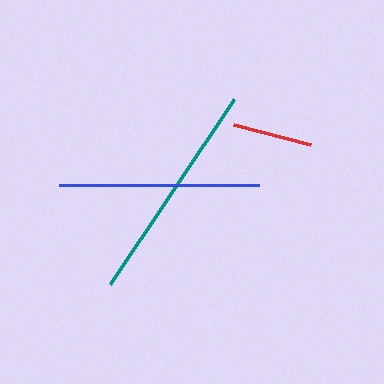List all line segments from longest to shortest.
From longest to shortest: teal, blue, red.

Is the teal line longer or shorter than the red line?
The teal line is longer than the red line.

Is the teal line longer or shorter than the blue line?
The teal line is longer than the blue line.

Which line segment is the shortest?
The red line is the shortest at approximately 80 pixels.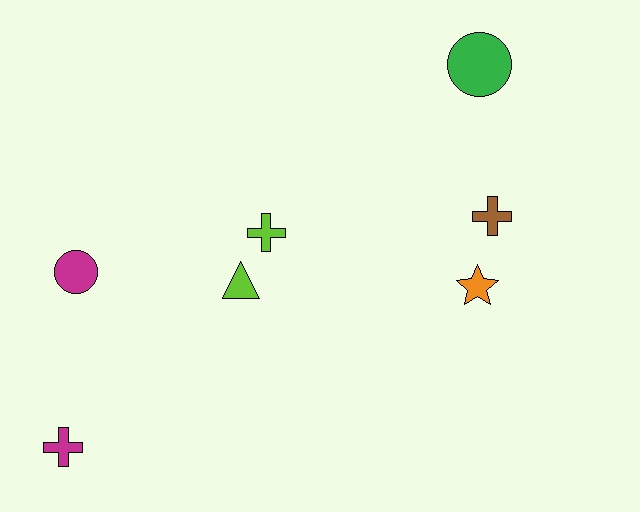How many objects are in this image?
There are 7 objects.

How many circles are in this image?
There are 2 circles.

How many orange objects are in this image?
There is 1 orange object.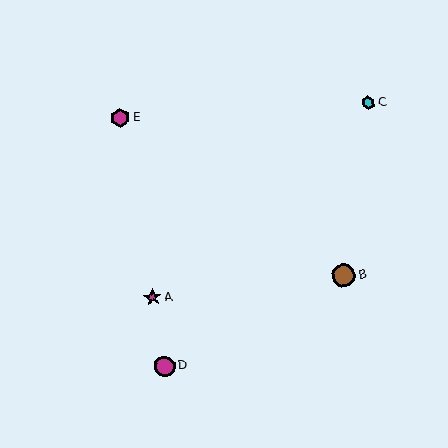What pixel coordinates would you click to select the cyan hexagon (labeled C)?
Click at (368, 103) to select the cyan hexagon C.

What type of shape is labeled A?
Shape A is a magenta star.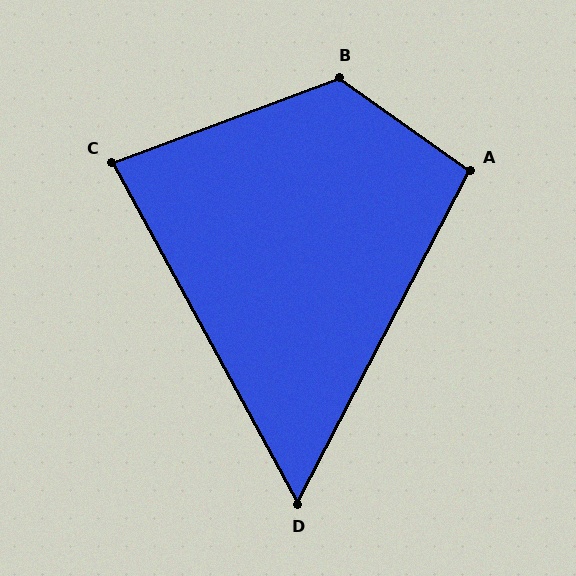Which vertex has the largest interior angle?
B, at approximately 124 degrees.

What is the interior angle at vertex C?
Approximately 82 degrees (acute).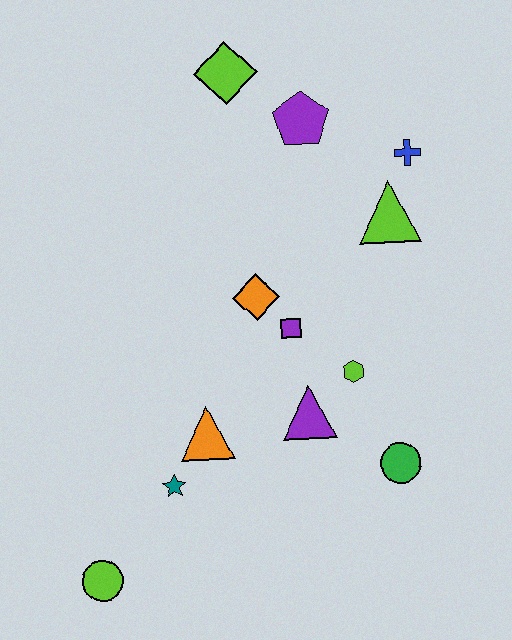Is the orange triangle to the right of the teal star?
Yes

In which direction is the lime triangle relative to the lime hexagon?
The lime triangle is above the lime hexagon.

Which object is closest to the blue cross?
The lime triangle is closest to the blue cross.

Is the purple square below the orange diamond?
Yes